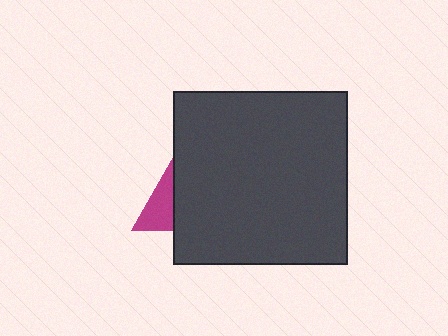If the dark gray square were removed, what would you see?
You would see the complete magenta triangle.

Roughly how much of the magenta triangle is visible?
A small part of it is visible (roughly 39%).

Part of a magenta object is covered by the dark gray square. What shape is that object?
It is a triangle.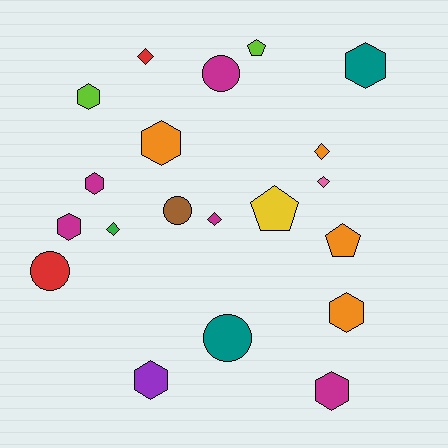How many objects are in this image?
There are 20 objects.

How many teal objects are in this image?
There are 2 teal objects.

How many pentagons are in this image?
There are 3 pentagons.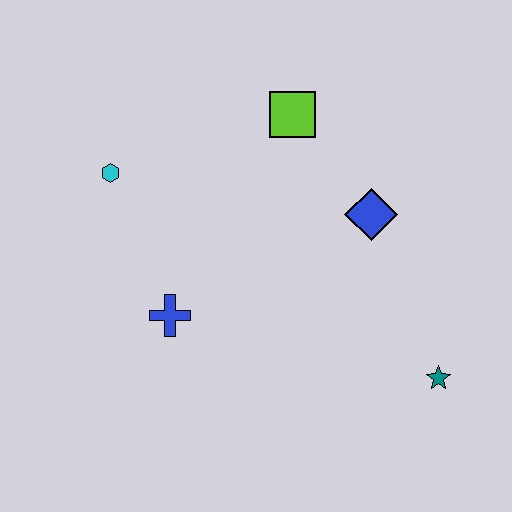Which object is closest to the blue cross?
The cyan hexagon is closest to the blue cross.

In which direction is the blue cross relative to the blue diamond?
The blue cross is to the left of the blue diamond.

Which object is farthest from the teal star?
The cyan hexagon is farthest from the teal star.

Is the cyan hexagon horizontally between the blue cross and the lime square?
No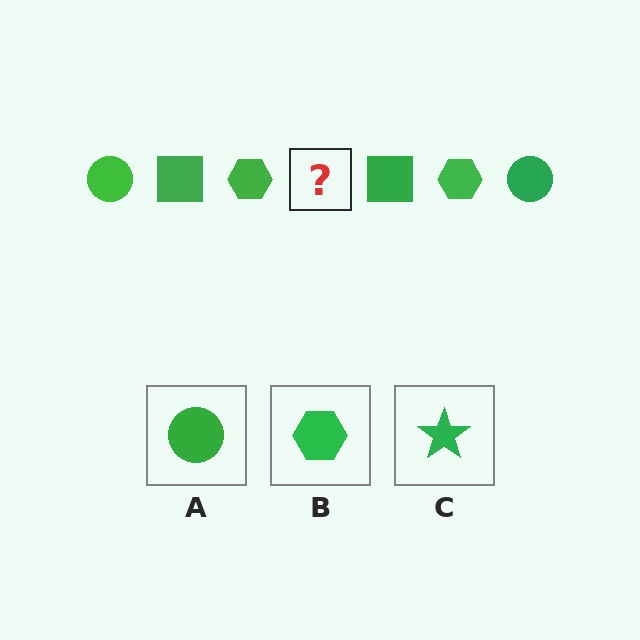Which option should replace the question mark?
Option A.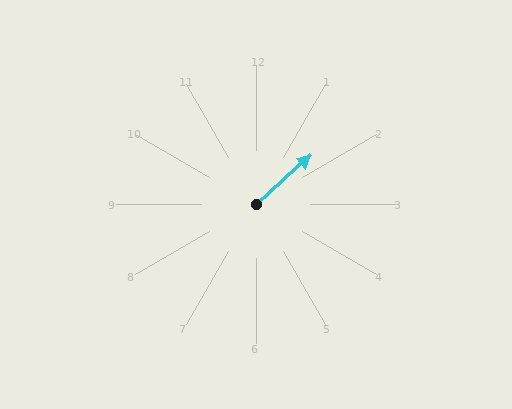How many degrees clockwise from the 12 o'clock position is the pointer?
Approximately 48 degrees.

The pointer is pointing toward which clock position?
Roughly 2 o'clock.